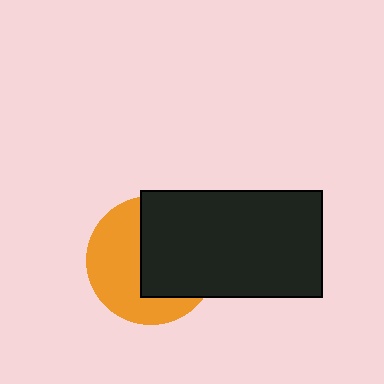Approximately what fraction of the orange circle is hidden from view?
Roughly 51% of the orange circle is hidden behind the black rectangle.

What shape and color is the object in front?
The object in front is a black rectangle.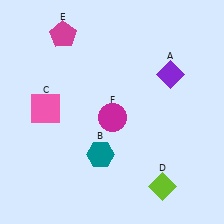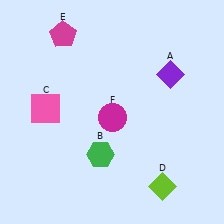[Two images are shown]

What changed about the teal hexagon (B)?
In Image 1, B is teal. In Image 2, it changed to green.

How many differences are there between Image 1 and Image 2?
There is 1 difference between the two images.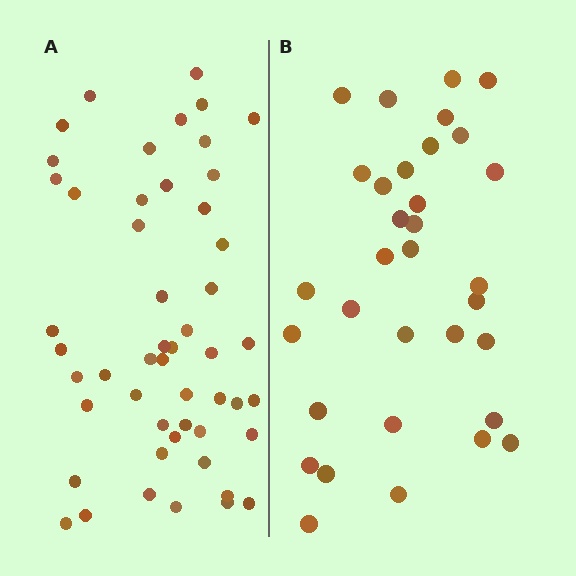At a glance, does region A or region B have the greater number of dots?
Region A (the left region) has more dots.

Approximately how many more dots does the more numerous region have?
Region A has approximately 20 more dots than region B.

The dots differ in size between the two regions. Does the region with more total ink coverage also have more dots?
No. Region B has more total ink coverage because its dots are larger, but region A actually contains more individual dots. Total area can be misleading — the number of items is what matters here.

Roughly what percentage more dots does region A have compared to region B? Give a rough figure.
About 55% more.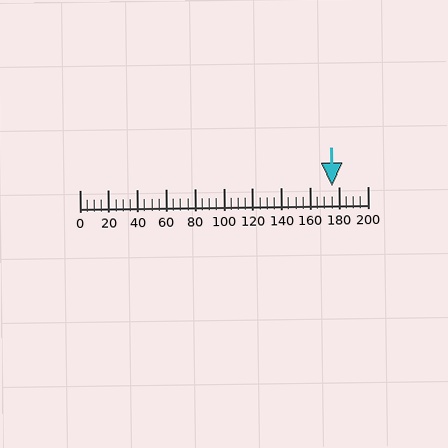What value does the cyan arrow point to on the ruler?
The cyan arrow points to approximately 175.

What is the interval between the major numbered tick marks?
The major tick marks are spaced 20 units apart.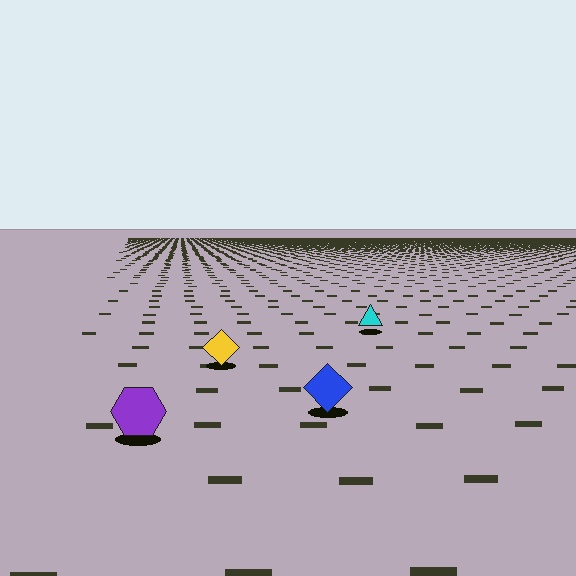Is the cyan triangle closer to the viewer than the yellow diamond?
No. The yellow diamond is closer — you can tell from the texture gradient: the ground texture is coarser near it.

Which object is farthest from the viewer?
The cyan triangle is farthest from the viewer. It appears smaller and the ground texture around it is denser.